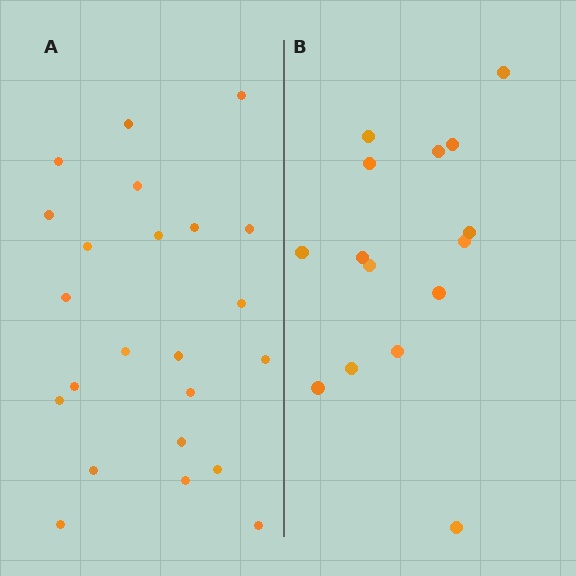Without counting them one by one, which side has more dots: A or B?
Region A (the left region) has more dots.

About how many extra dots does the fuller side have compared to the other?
Region A has roughly 8 or so more dots than region B.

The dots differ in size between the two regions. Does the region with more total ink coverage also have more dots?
No. Region B has more total ink coverage because its dots are larger, but region A actually contains more individual dots. Total area can be misleading — the number of items is what matters here.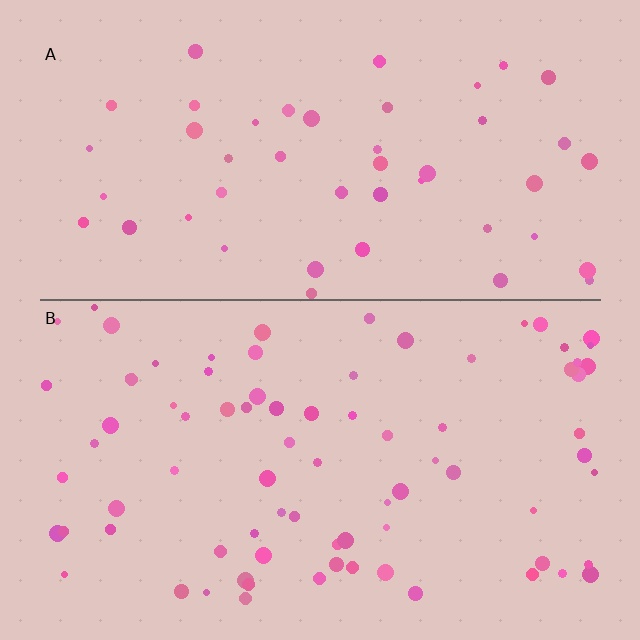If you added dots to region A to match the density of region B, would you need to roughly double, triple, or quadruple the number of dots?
Approximately double.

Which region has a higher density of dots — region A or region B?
B (the bottom).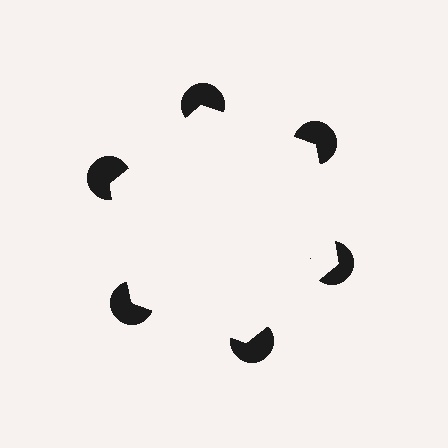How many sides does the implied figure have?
6 sides.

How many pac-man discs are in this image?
There are 6 — one at each vertex of the illusory hexagon.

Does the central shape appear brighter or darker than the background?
It typically appears slightly brighter than the background, even though no actual brightness change is drawn.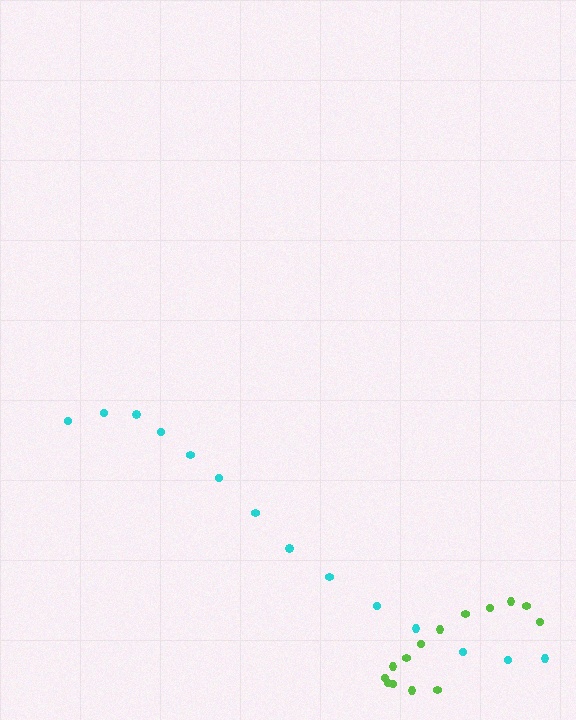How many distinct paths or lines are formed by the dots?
There are 2 distinct paths.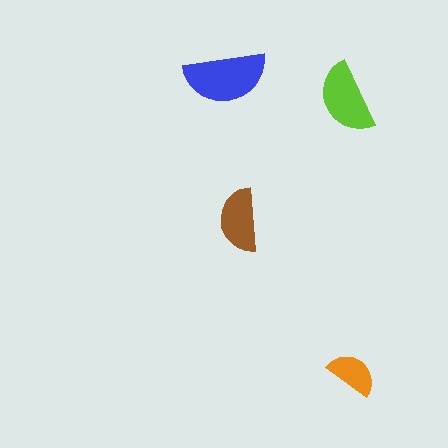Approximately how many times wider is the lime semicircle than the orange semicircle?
About 1.5 times wider.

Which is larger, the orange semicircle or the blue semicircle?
The blue one.